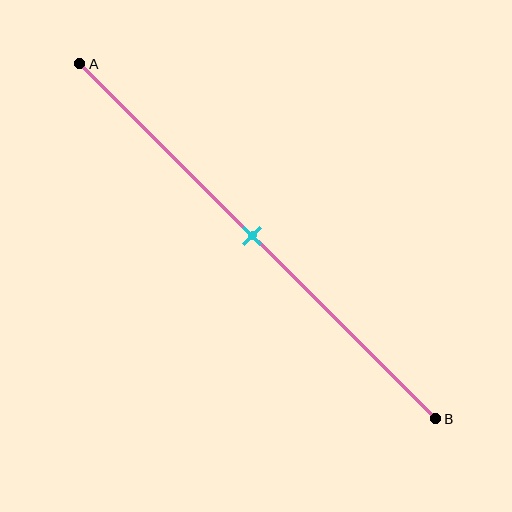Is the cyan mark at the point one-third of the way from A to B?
No, the mark is at about 50% from A, not at the 33% one-third point.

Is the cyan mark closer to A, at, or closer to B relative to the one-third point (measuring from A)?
The cyan mark is closer to point B than the one-third point of segment AB.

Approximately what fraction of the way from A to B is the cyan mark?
The cyan mark is approximately 50% of the way from A to B.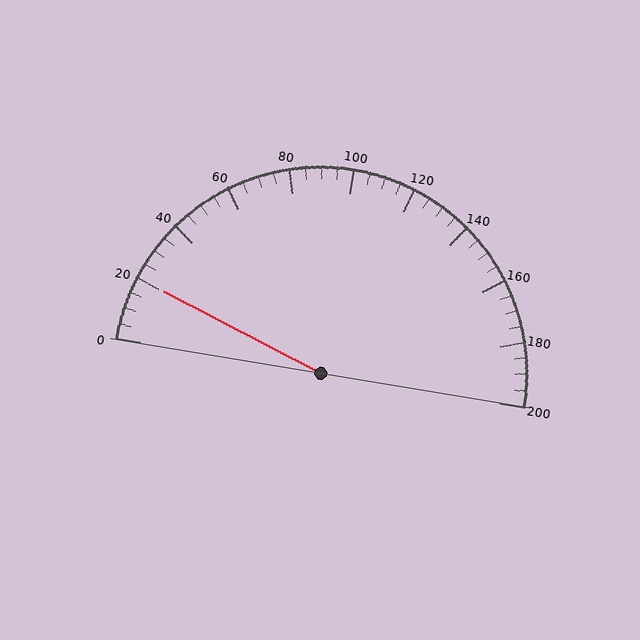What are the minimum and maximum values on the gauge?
The gauge ranges from 0 to 200.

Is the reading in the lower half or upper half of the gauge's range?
The reading is in the lower half of the range (0 to 200).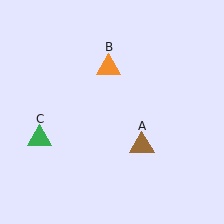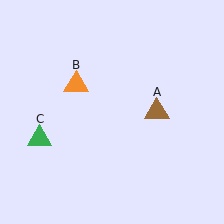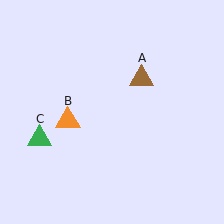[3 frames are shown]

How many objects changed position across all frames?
2 objects changed position: brown triangle (object A), orange triangle (object B).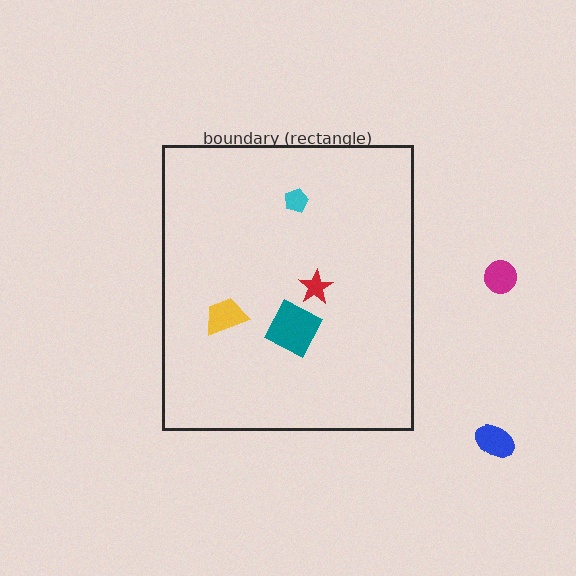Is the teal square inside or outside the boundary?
Inside.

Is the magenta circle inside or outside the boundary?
Outside.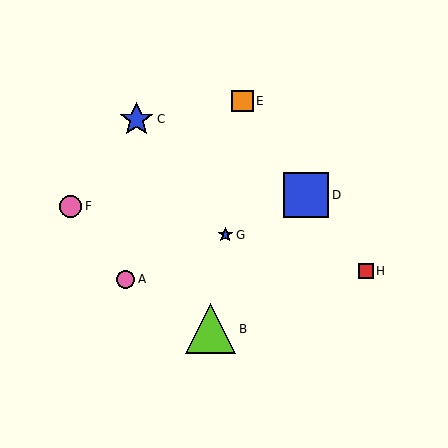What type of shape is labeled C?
Shape C is a blue star.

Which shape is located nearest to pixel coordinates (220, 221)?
The blue star (labeled G) at (225, 235) is nearest to that location.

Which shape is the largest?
The lime triangle (labeled B) is the largest.